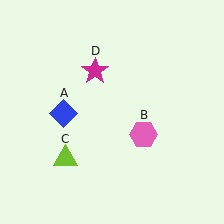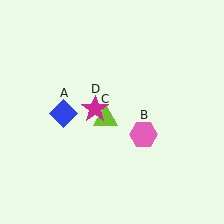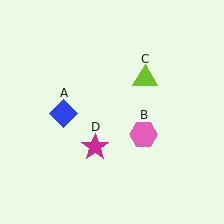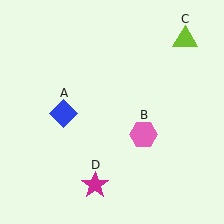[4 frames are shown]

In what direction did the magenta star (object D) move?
The magenta star (object D) moved down.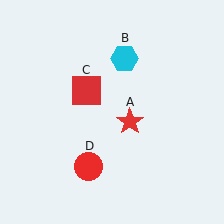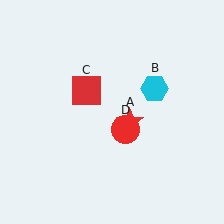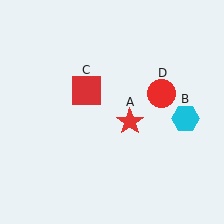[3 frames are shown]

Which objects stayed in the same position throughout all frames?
Red star (object A) and red square (object C) remained stationary.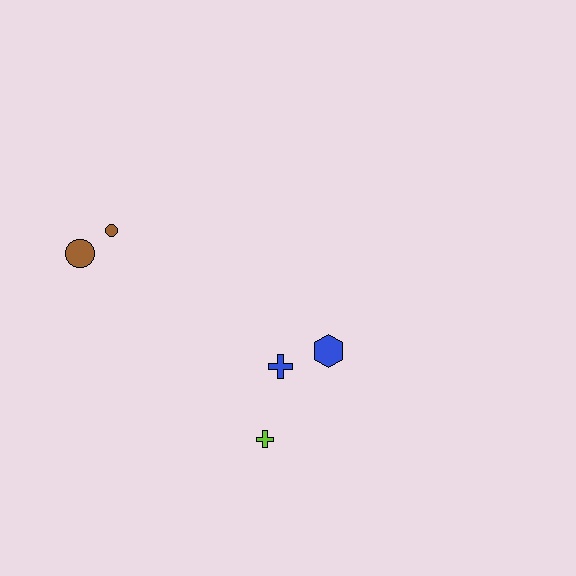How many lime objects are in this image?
There is 1 lime object.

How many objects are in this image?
There are 5 objects.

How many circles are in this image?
There are 2 circles.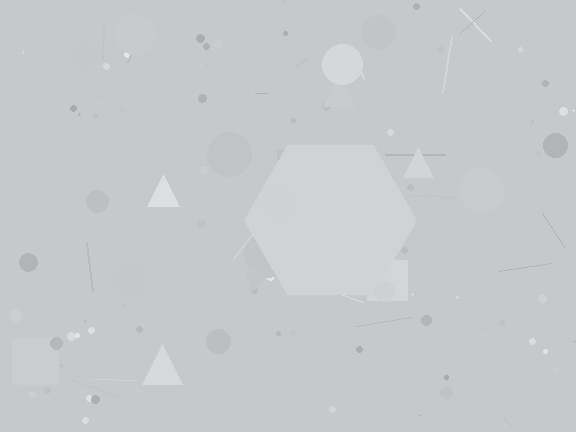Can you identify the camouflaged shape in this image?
The camouflaged shape is a hexagon.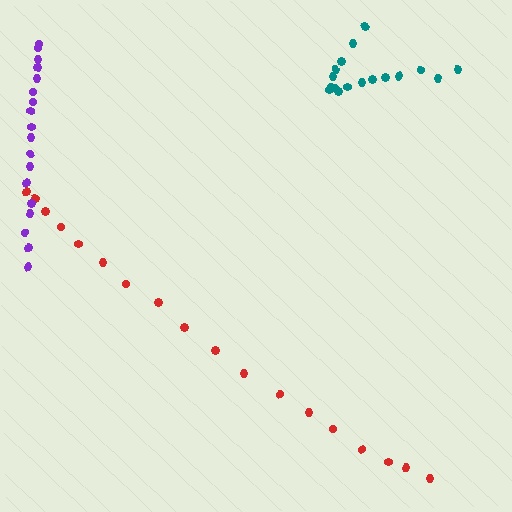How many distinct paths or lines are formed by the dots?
There are 3 distinct paths.